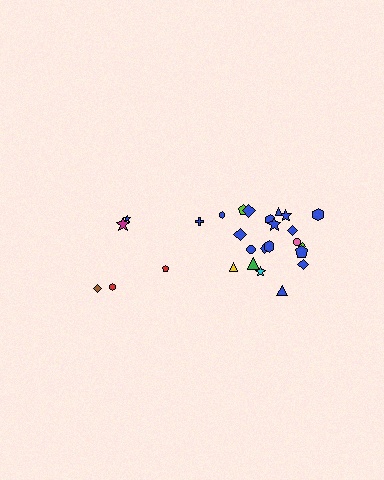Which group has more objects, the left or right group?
The right group.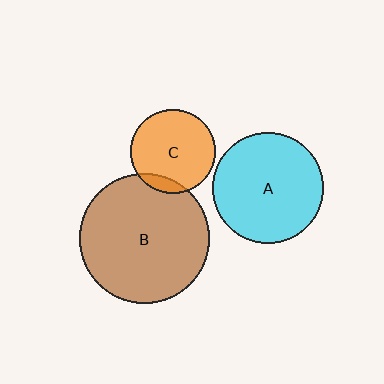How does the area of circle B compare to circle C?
Approximately 2.4 times.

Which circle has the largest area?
Circle B (brown).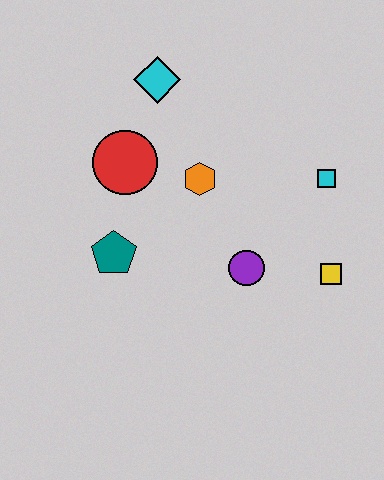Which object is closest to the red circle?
The orange hexagon is closest to the red circle.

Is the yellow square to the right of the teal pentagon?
Yes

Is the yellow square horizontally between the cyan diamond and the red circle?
No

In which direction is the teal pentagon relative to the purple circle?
The teal pentagon is to the left of the purple circle.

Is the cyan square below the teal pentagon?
No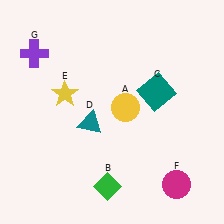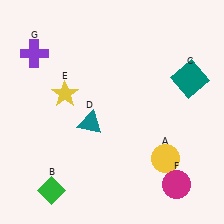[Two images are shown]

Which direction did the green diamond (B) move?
The green diamond (B) moved left.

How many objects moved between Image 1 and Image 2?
3 objects moved between the two images.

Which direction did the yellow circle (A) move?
The yellow circle (A) moved down.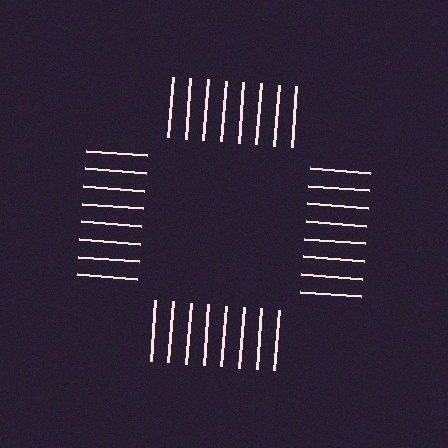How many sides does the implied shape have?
4 sides — the line-ends trace a square.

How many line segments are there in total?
32 — 8 along each of the 4 edges.